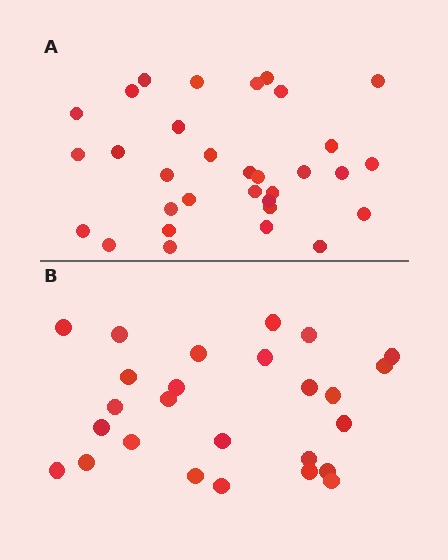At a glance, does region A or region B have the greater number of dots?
Region A (the top region) has more dots.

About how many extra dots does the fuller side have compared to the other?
Region A has about 6 more dots than region B.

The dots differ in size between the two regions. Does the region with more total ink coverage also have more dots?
No. Region B has more total ink coverage because its dots are larger, but region A actually contains more individual dots. Total area can be misleading — the number of items is what matters here.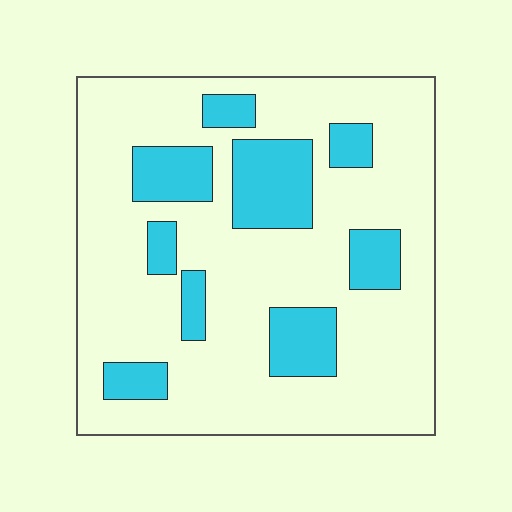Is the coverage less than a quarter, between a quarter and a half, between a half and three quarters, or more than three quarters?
Less than a quarter.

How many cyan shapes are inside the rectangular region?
9.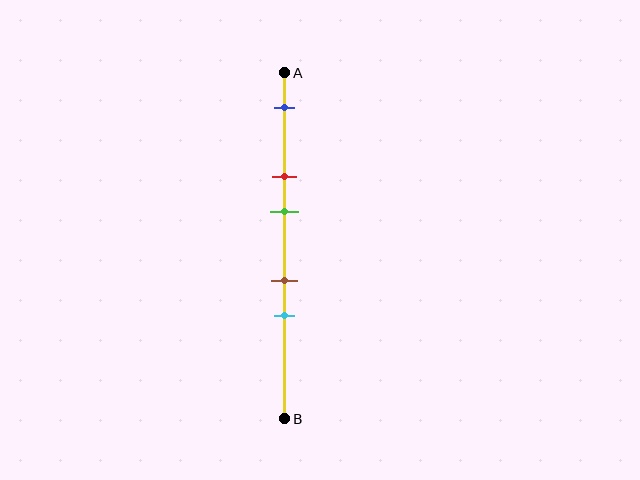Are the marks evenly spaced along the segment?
No, the marks are not evenly spaced.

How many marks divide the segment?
There are 5 marks dividing the segment.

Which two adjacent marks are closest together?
The brown and cyan marks are the closest adjacent pair.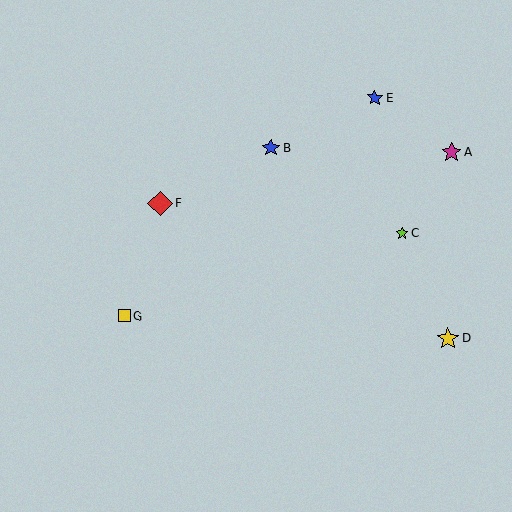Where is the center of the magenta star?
The center of the magenta star is at (452, 152).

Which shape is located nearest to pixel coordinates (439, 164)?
The magenta star (labeled A) at (452, 152) is nearest to that location.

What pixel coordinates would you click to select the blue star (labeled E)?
Click at (375, 98) to select the blue star E.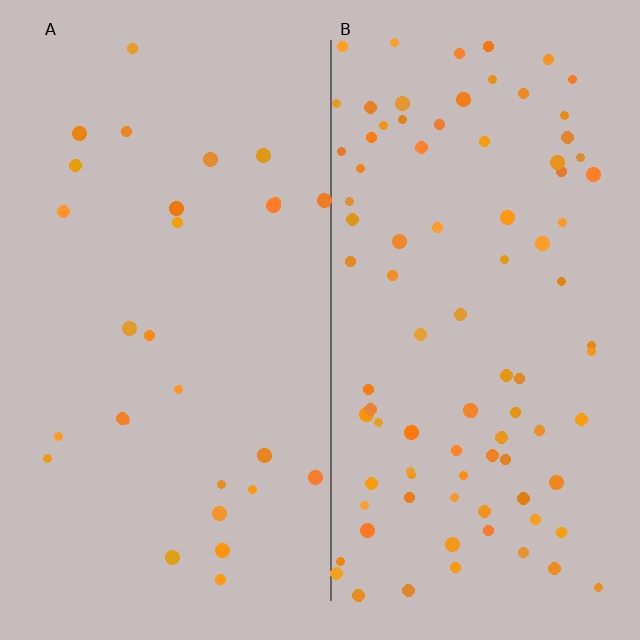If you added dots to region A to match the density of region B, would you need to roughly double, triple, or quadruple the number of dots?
Approximately triple.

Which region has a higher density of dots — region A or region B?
B (the right).